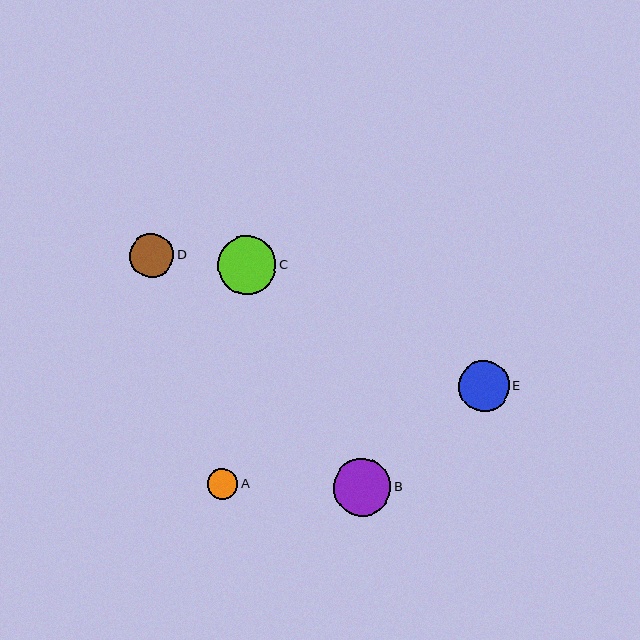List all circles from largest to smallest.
From largest to smallest: C, B, E, D, A.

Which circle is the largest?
Circle C is the largest with a size of approximately 59 pixels.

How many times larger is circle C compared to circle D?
Circle C is approximately 1.3 times the size of circle D.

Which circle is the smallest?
Circle A is the smallest with a size of approximately 30 pixels.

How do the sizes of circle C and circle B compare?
Circle C and circle B are approximately the same size.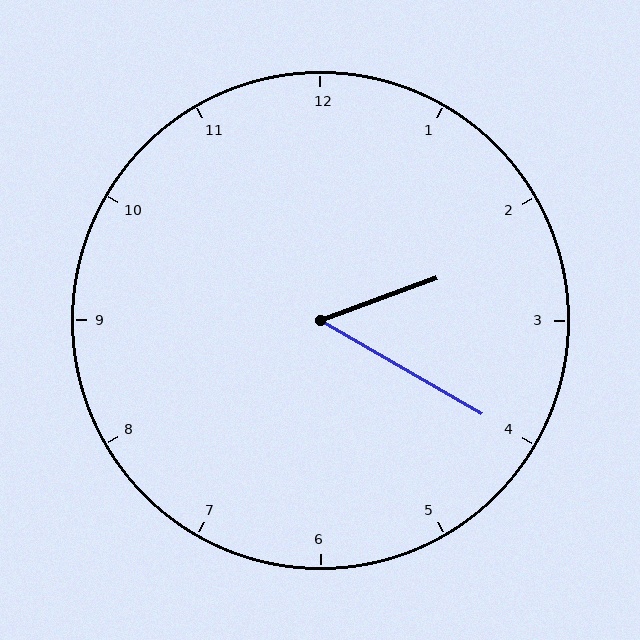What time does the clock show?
2:20.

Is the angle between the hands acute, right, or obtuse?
It is acute.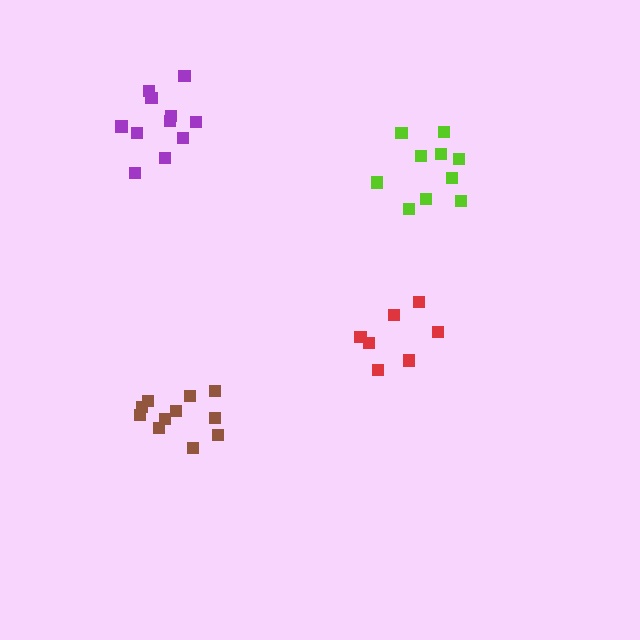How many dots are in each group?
Group 1: 11 dots, Group 2: 10 dots, Group 3: 7 dots, Group 4: 11 dots (39 total).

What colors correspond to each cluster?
The clusters are colored: brown, lime, red, purple.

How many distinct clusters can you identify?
There are 4 distinct clusters.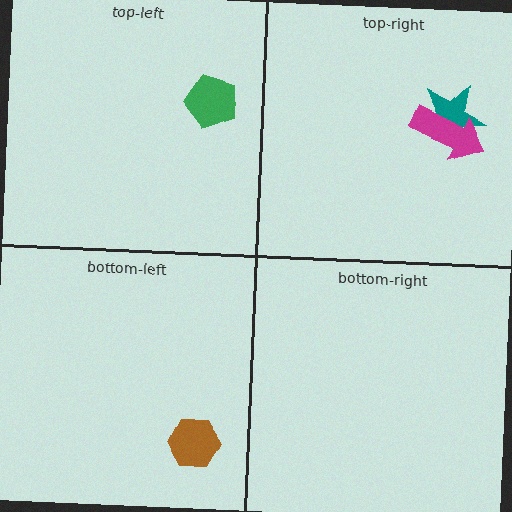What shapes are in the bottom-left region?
The brown hexagon.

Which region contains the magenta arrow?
The top-right region.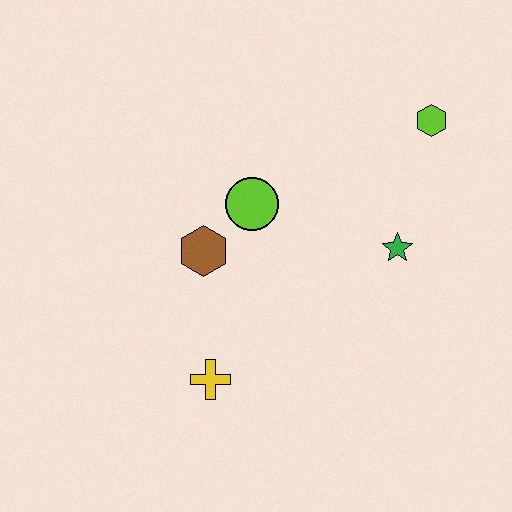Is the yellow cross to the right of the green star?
No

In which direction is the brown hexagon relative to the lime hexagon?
The brown hexagon is to the left of the lime hexagon.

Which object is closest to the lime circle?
The brown hexagon is closest to the lime circle.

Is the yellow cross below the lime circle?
Yes